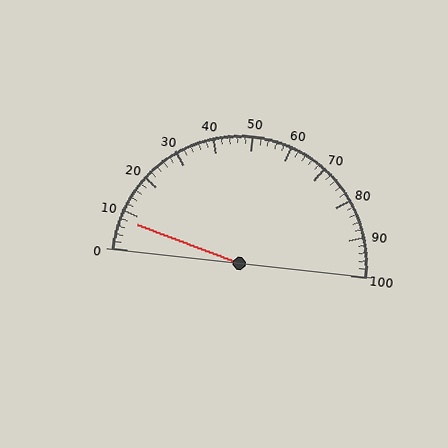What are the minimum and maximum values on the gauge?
The gauge ranges from 0 to 100.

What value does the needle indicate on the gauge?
The needle indicates approximately 8.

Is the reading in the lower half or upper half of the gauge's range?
The reading is in the lower half of the range (0 to 100).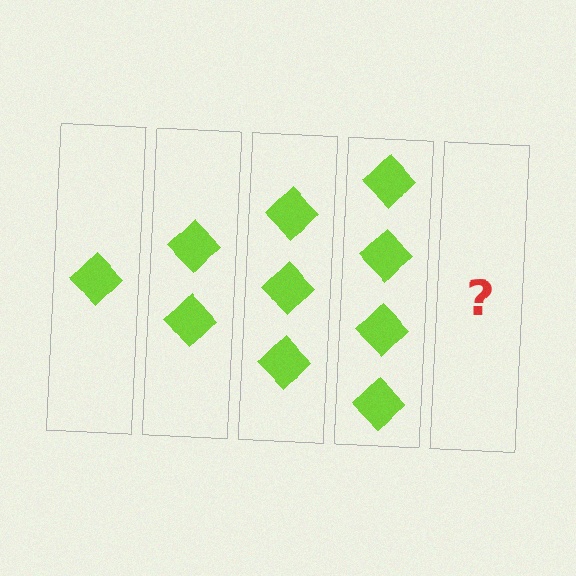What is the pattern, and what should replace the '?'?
The pattern is that each step adds one more diamond. The '?' should be 5 diamonds.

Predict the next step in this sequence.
The next step is 5 diamonds.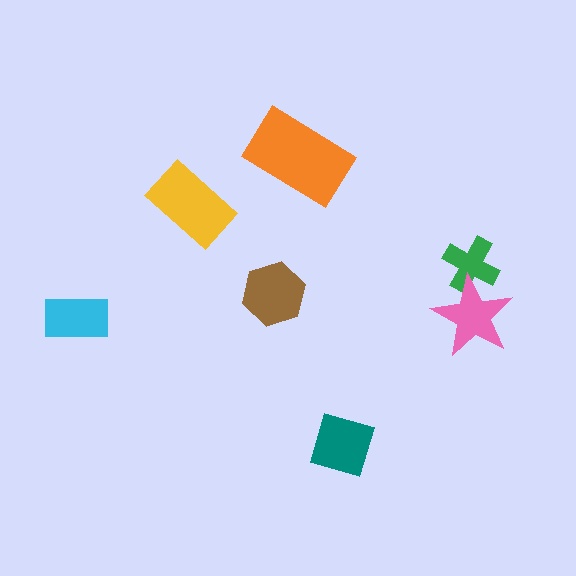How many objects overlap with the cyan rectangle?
0 objects overlap with the cyan rectangle.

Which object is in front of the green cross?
The pink star is in front of the green cross.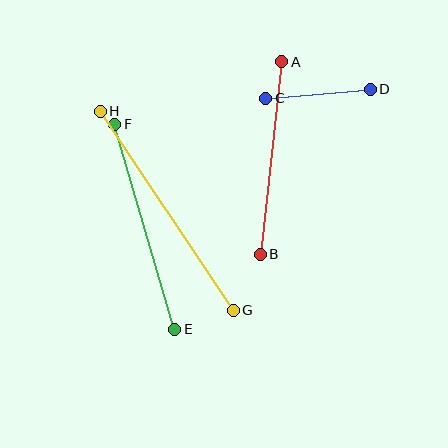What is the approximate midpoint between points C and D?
The midpoint is at approximately (318, 94) pixels.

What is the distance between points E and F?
The distance is approximately 214 pixels.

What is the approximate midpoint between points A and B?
The midpoint is at approximately (271, 158) pixels.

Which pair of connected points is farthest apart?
Points G and H are farthest apart.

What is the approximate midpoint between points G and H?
The midpoint is at approximately (167, 211) pixels.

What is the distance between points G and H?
The distance is approximately 239 pixels.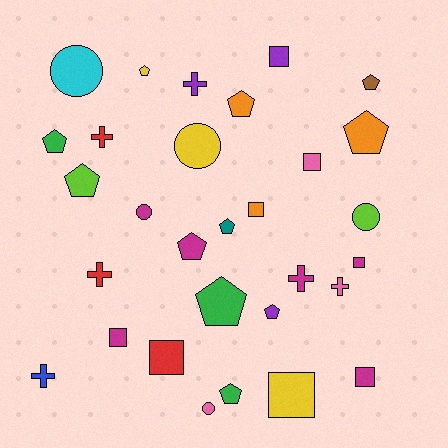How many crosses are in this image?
There are 6 crosses.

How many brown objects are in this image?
There is 1 brown object.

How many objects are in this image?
There are 30 objects.